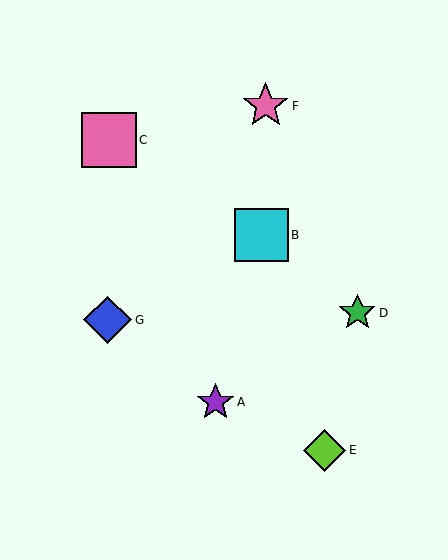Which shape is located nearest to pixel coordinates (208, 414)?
The purple star (labeled A) at (215, 402) is nearest to that location.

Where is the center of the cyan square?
The center of the cyan square is at (261, 235).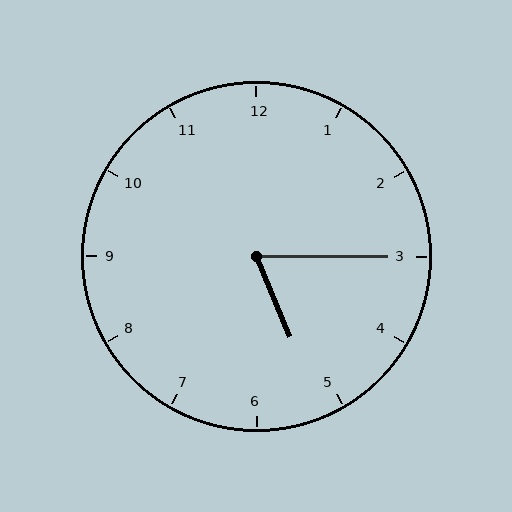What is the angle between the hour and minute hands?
Approximately 68 degrees.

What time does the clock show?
5:15.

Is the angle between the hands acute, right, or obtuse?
It is acute.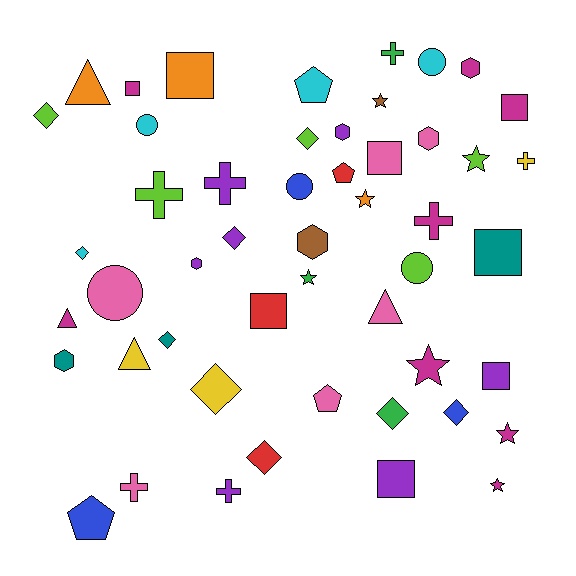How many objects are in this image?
There are 50 objects.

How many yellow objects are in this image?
There are 3 yellow objects.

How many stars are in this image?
There are 7 stars.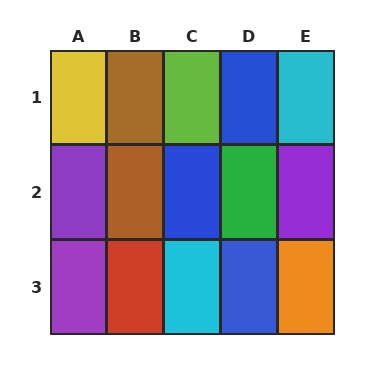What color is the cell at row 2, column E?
Purple.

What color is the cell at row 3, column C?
Cyan.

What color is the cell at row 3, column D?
Blue.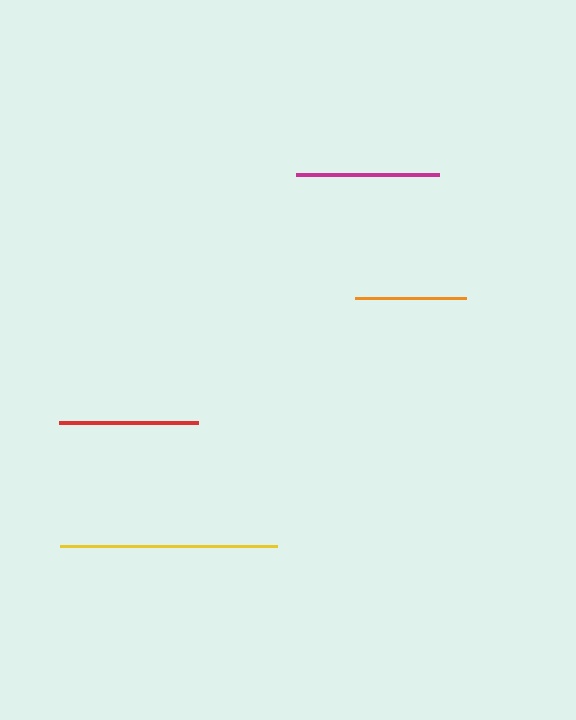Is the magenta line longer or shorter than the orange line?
The magenta line is longer than the orange line.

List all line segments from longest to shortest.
From longest to shortest: yellow, magenta, red, orange.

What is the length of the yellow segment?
The yellow segment is approximately 216 pixels long.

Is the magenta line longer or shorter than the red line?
The magenta line is longer than the red line.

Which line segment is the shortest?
The orange line is the shortest at approximately 111 pixels.